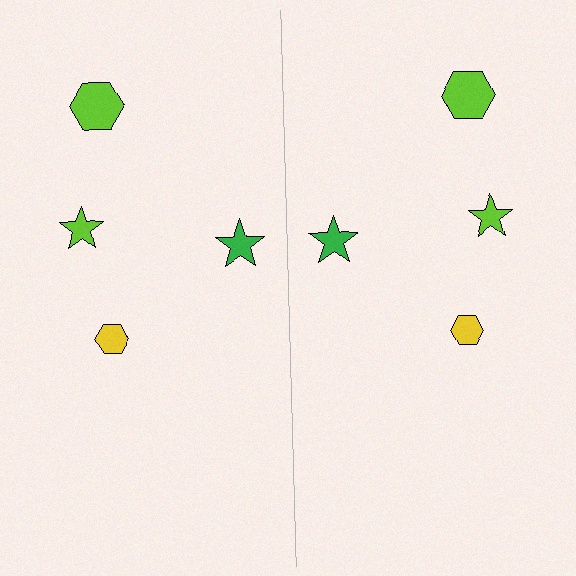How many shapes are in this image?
There are 8 shapes in this image.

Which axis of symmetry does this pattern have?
The pattern has a vertical axis of symmetry running through the center of the image.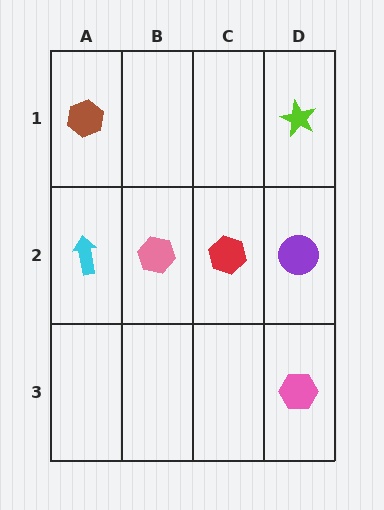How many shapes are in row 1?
2 shapes.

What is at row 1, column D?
A lime star.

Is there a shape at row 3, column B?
No, that cell is empty.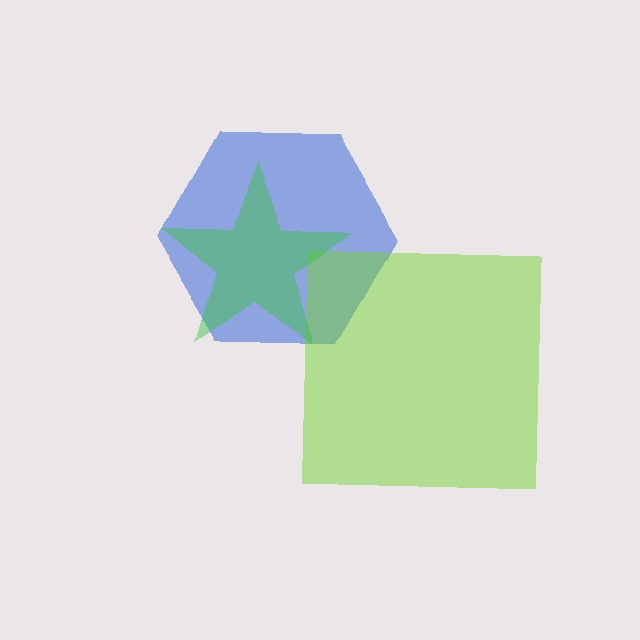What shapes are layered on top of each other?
The layered shapes are: a blue hexagon, a lime square, a green star.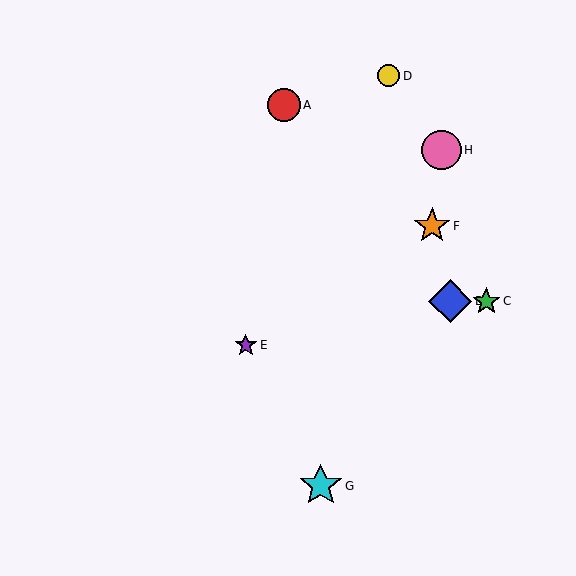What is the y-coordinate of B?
Object B is at y≈301.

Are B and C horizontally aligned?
Yes, both are at y≈301.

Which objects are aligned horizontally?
Objects B, C are aligned horizontally.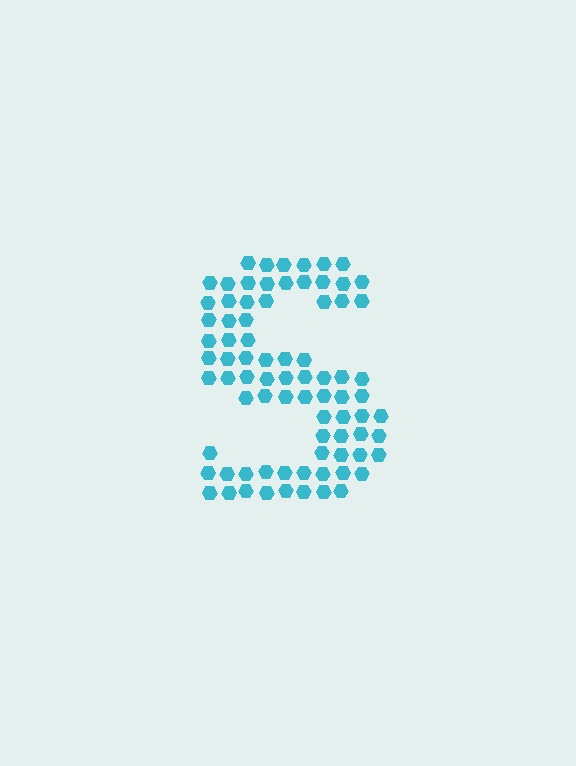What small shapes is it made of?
It is made of small hexagons.